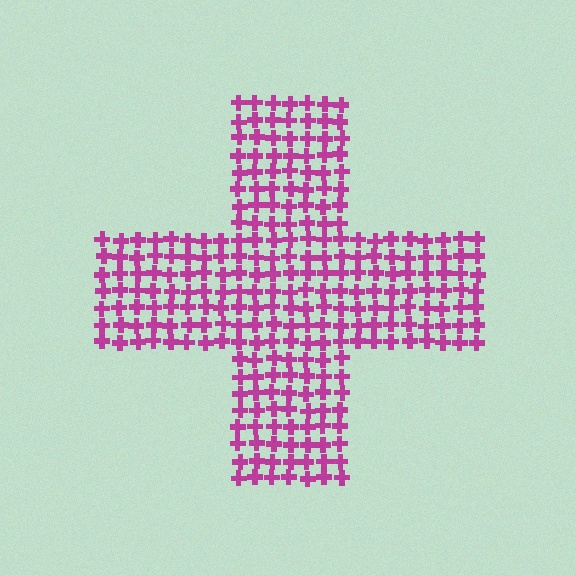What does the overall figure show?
The overall figure shows a cross.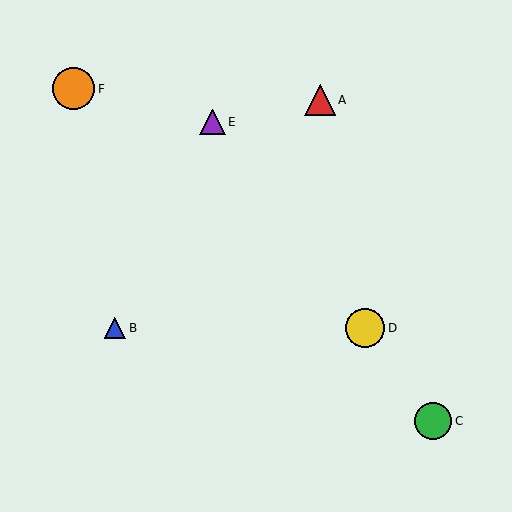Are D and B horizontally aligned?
Yes, both are at y≈328.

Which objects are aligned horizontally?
Objects B, D are aligned horizontally.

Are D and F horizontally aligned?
No, D is at y≈328 and F is at y≈89.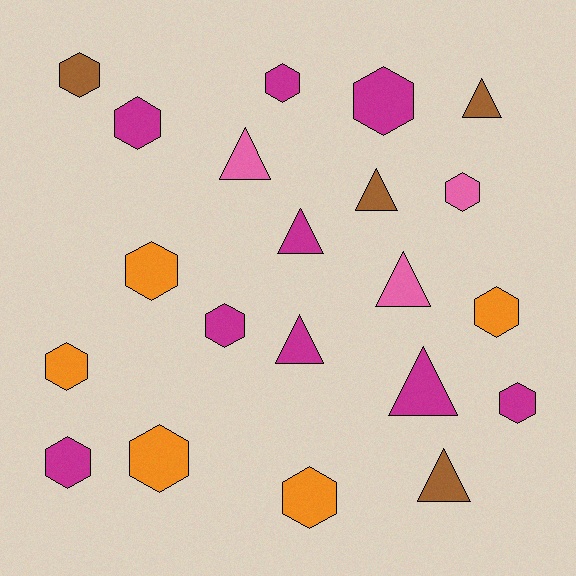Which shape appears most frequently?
Hexagon, with 13 objects.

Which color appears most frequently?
Magenta, with 9 objects.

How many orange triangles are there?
There are no orange triangles.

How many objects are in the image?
There are 21 objects.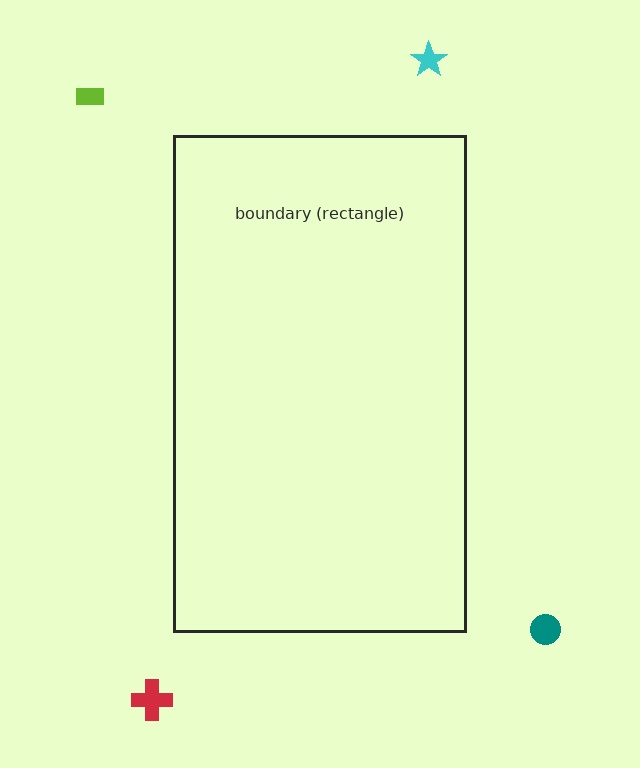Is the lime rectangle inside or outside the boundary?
Outside.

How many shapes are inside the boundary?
0 inside, 4 outside.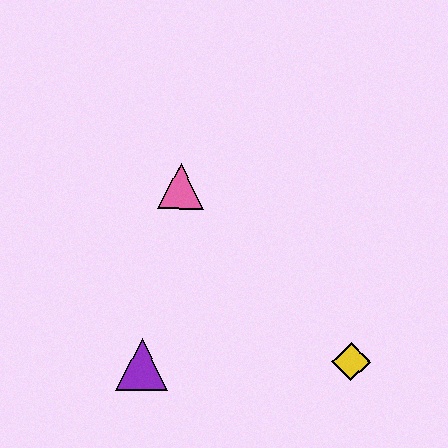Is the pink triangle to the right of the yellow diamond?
No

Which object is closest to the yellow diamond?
The purple triangle is closest to the yellow diamond.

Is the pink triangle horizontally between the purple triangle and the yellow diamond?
Yes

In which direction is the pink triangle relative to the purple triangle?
The pink triangle is above the purple triangle.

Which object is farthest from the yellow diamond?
The pink triangle is farthest from the yellow diamond.